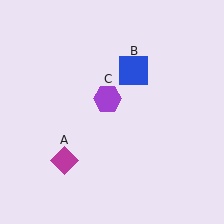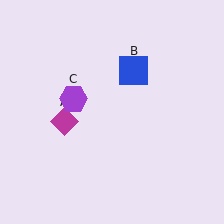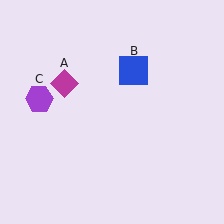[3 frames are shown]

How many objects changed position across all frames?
2 objects changed position: magenta diamond (object A), purple hexagon (object C).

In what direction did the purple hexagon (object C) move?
The purple hexagon (object C) moved left.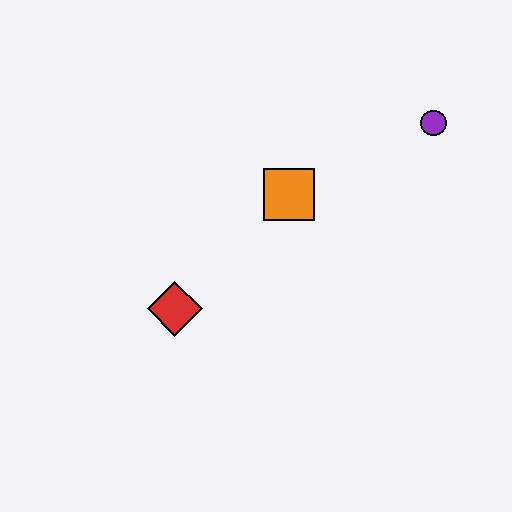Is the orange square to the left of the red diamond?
No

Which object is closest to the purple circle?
The orange square is closest to the purple circle.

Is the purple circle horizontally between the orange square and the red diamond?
No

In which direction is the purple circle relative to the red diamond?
The purple circle is to the right of the red diamond.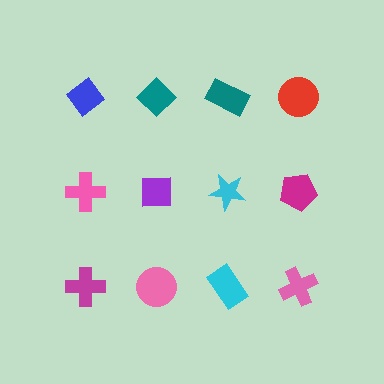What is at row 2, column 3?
A cyan star.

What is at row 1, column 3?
A teal rectangle.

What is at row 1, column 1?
A blue diamond.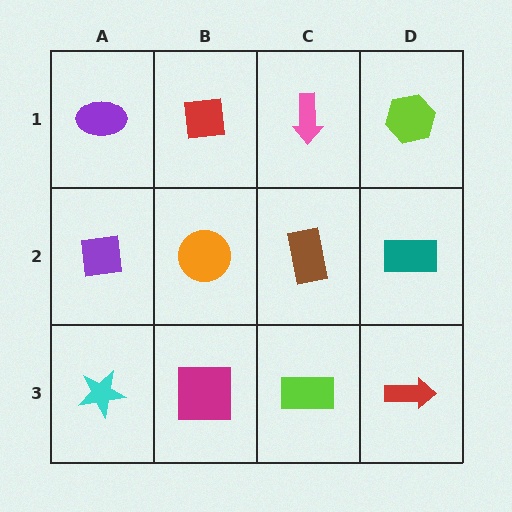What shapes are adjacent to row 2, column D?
A lime hexagon (row 1, column D), a red arrow (row 3, column D), a brown rectangle (row 2, column C).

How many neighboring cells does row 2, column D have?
3.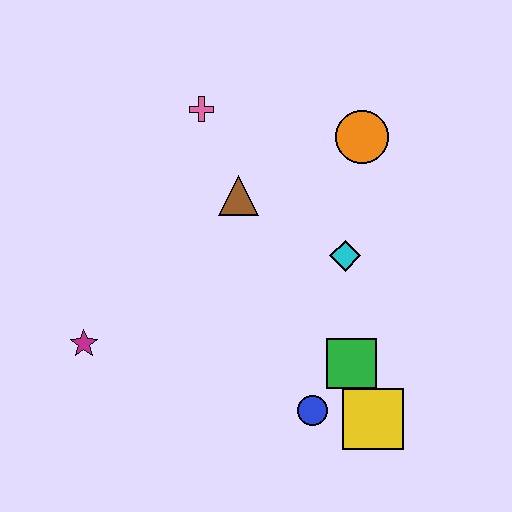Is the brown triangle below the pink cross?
Yes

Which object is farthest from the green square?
The pink cross is farthest from the green square.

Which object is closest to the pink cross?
The brown triangle is closest to the pink cross.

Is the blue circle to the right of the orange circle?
No